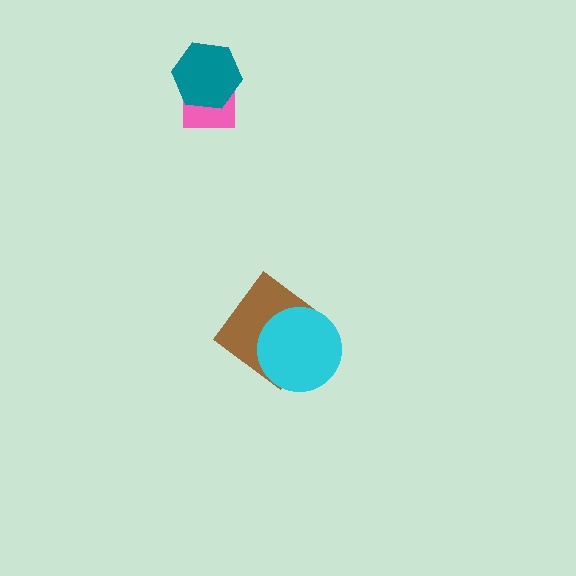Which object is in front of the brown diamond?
The cyan circle is in front of the brown diamond.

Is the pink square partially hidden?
Yes, it is partially covered by another shape.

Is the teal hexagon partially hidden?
No, no other shape covers it.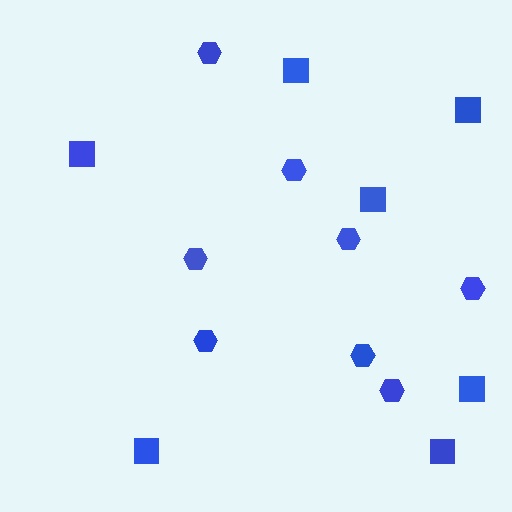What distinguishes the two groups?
There are 2 groups: one group of hexagons (8) and one group of squares (7).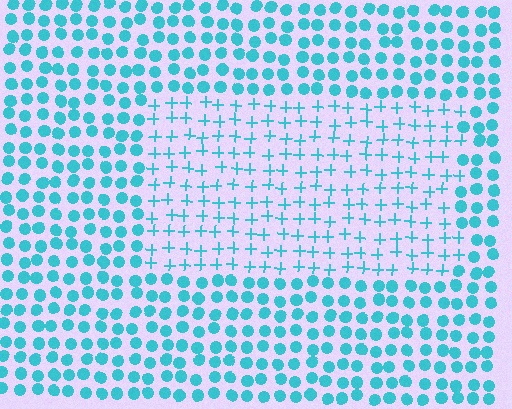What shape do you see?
I see a rectangle.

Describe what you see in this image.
The image is filled with small cyan elements arranged in a uniform grid. A rectangle-shaped region contains plus signs, while the surrounding area contains circles. The boundary is defined purely by the change in element shape.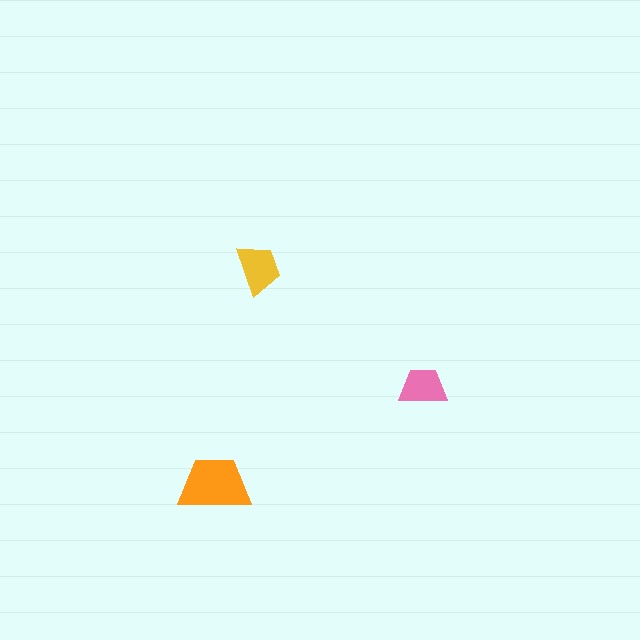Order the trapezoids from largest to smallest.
the orange one, the yellow one, the pink one.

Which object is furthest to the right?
The pink trapezoid is rightmost.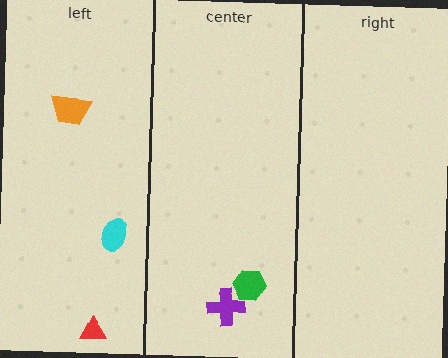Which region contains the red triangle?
The left region.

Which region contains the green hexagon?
The center region.